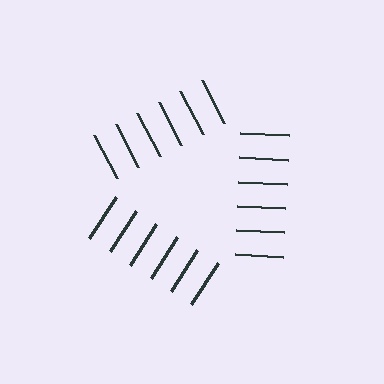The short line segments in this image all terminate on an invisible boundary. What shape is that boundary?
An illusory triangle — the line segments terminate on its edges but no continuous stroke is drawn.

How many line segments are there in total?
18 — 6 along each of the 3 edges.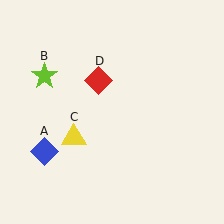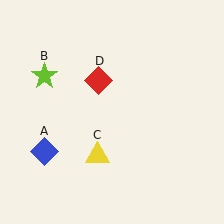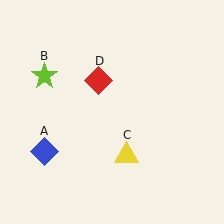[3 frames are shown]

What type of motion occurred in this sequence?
The yellow triangle (object C) rotated counterclockwise around the center of the scene.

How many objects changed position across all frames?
1 object changed position: yellow triangle (object C).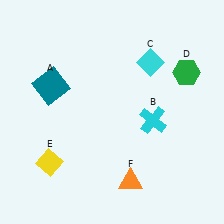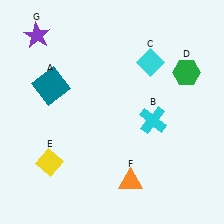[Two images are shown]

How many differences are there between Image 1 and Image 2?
There is 1 difference between the two images.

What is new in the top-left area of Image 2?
A purple star (G) was added in the top-left area of Image 2.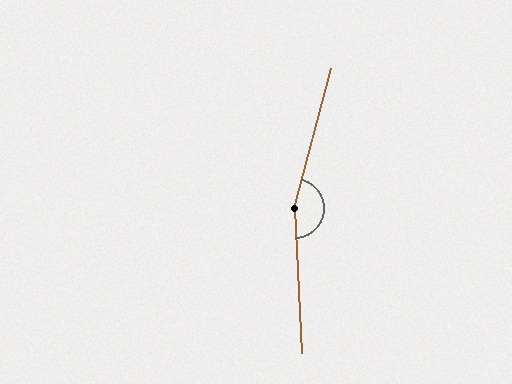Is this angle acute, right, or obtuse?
It is obtuse.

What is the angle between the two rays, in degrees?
Approximately 162 degrees.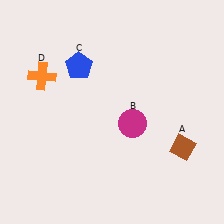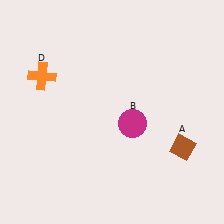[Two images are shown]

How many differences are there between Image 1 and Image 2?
There is 1 difference between the two images.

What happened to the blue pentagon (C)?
The blue pentagon (C) was removed in Image 2. It was in the top-left area of Image 1.